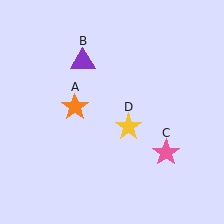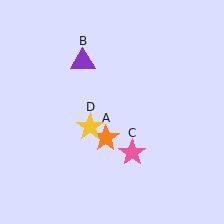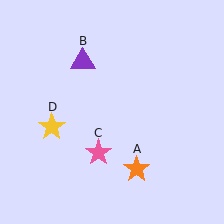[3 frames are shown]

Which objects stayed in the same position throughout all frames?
Purple triangle (object B) remained stationary.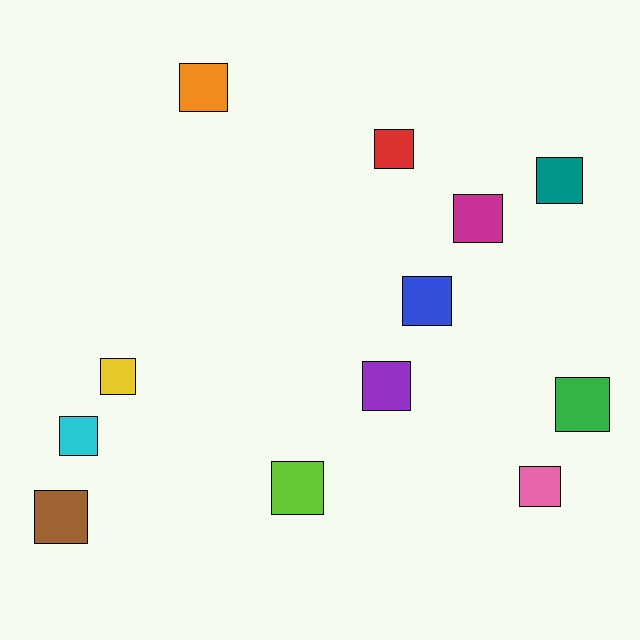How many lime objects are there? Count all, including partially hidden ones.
There is 1 lime object.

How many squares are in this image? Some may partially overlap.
There are 12 squares.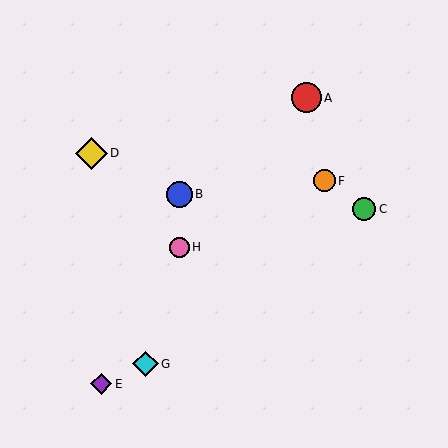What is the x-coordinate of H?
Object H is at x≈179.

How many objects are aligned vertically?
2 objects (B, H) are aligned vertically.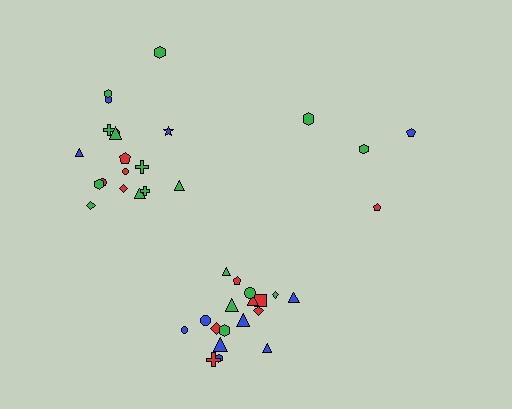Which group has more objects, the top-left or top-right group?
The top-left group.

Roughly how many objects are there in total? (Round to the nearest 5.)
Roughly 40 objects in total.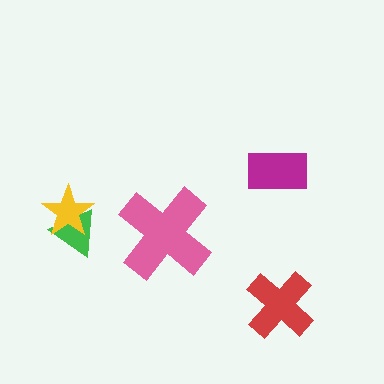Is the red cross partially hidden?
No, no other shape covers it.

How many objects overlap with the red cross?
0 objects overlap with the red cross.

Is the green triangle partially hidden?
Yes, it is partially covered by another shape.